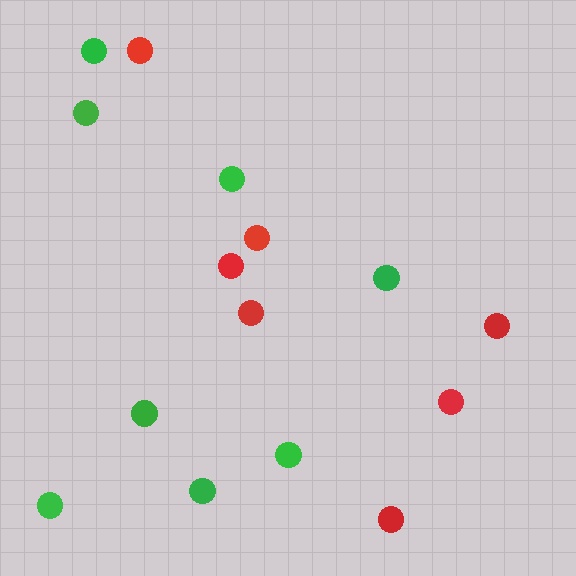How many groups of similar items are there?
There are 2 groups: one group of green circles (8) and one group of red circles (7).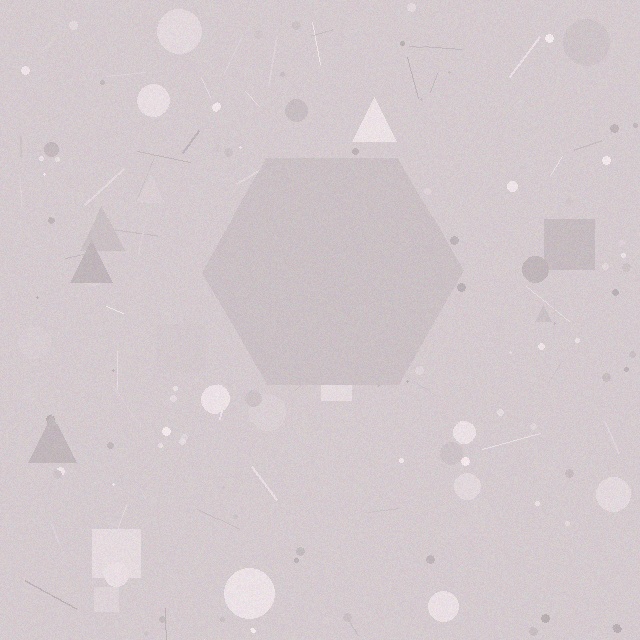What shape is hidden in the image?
A hexagon is hidden in the image.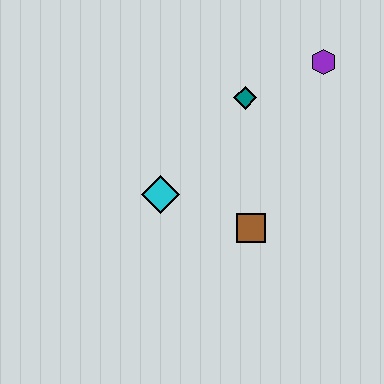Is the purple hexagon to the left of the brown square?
No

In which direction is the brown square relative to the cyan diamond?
The brown square is to the right of the cyan diamond.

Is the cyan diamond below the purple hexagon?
Yes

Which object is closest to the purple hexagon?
The teal diamond is closest to the purple hexagon.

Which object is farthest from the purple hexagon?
The cyan diamond is farthest from the purple hexagon.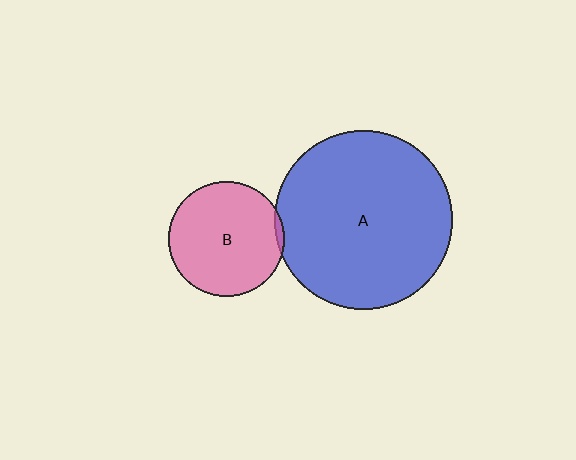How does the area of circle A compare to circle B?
Approximately 2.4 times.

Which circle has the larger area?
Circle A (blue).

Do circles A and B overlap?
Yes.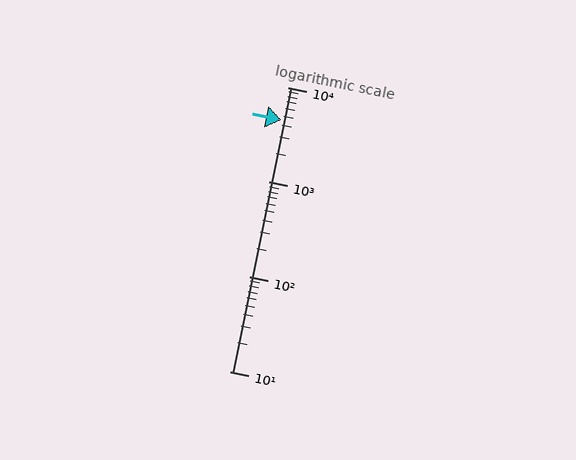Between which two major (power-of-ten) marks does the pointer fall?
The pointer is between 1000 and 10000.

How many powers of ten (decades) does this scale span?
The scale spans 3 decades, from 10 to 10000.